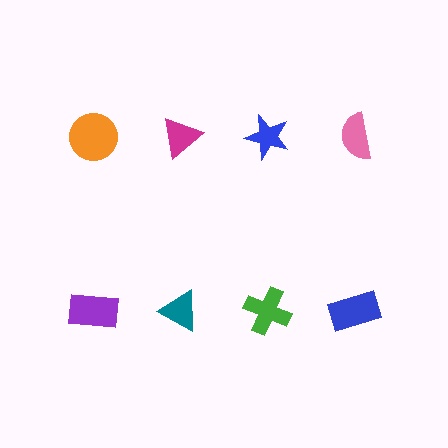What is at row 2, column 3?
A green cross.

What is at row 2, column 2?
A teal triangle.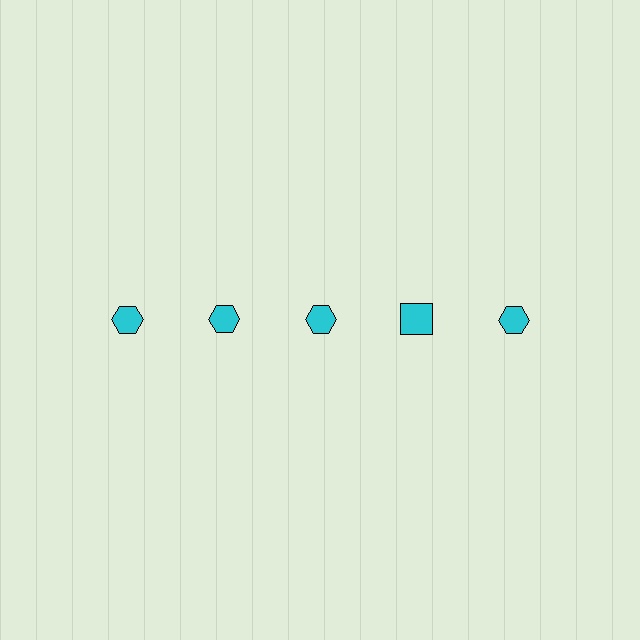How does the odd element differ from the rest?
It has a different shape: square instead of hexagon.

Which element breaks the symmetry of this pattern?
The cyan square in the top row, second from right column breaks the symmetry. All other shapes are cyan hexagons.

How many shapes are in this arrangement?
There are 5 shapes arranged in a grid pattern.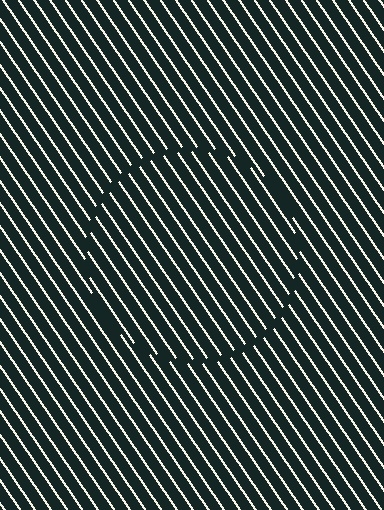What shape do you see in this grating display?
An illusory circle. The interior of the shape contains the same grating, shifted by half a period — the contour is defined by the phase discontinuity where line-ends from the inner and outer gratings abut.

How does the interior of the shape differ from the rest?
The interior of the shape contains the same grating, shifted by half a period — the contour is defined by the phase discontinuity where line-ends from the inner and outer gratings abut.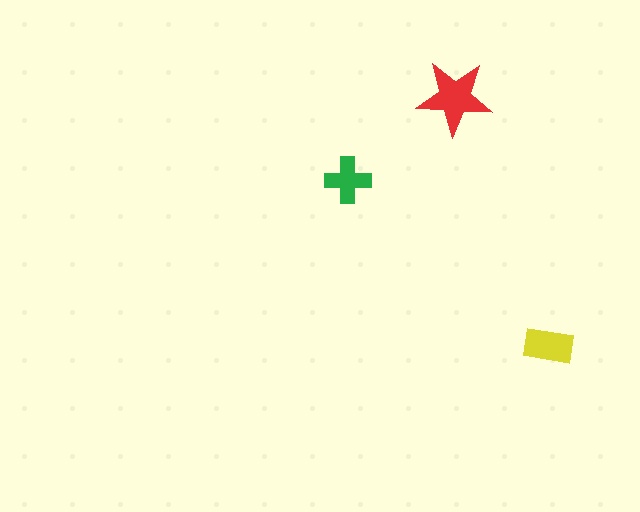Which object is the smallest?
The green cross.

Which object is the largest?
The red star.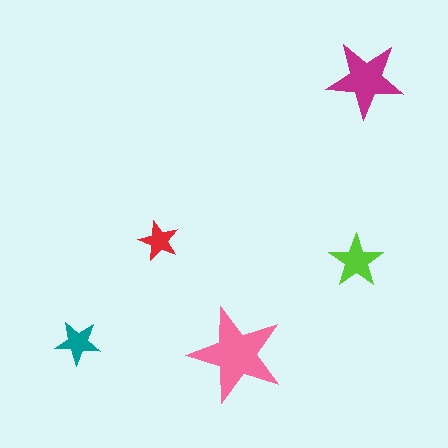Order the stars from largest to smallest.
the pink one, the magenta one, the lime one, the teal one, the red one.